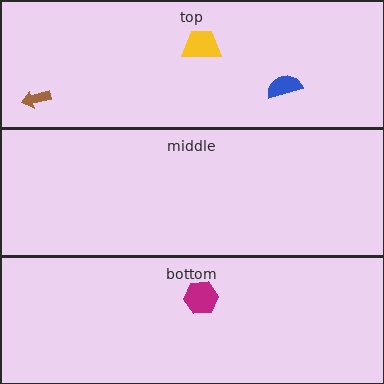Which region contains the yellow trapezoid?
The top region.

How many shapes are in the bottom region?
1.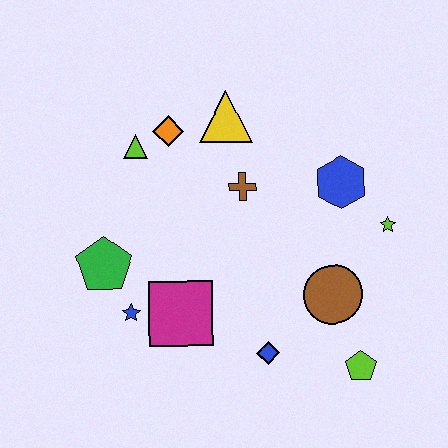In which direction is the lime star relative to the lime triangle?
The lime star is to the right of the lime triangle.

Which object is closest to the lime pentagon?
The brown circle is closest to the lime pentagon.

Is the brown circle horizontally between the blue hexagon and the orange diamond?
Yes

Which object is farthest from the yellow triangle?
The lime pentagon is farthest from the yellow triangle.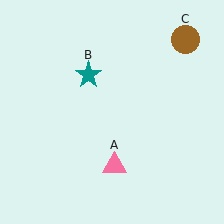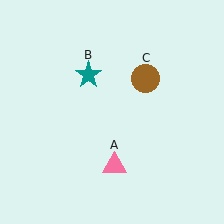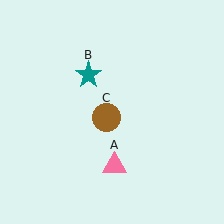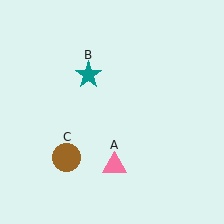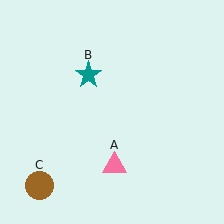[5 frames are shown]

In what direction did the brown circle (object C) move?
The brown circle (object C) moved down and to the left.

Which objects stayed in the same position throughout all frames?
Pink triangle (object A) and teal star (object B) remained stationary.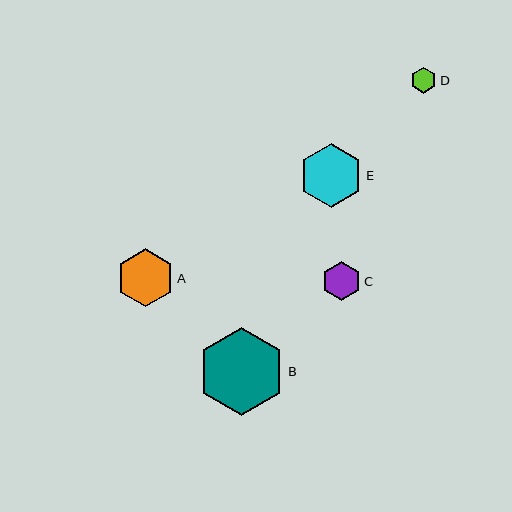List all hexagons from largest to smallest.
From largest to smallest: B, E, A, C, D.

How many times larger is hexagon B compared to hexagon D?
Hexagon B is approximately 3.3 times the size of hexagon D.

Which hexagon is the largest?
Hexagon B is the largest with a size of approximately 87 pixels.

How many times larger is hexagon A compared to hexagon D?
Hexagon A is approximately 2.2 times the size of hexagon D.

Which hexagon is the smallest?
Hexagon D is the smallest with a size of approximately 26 pixels.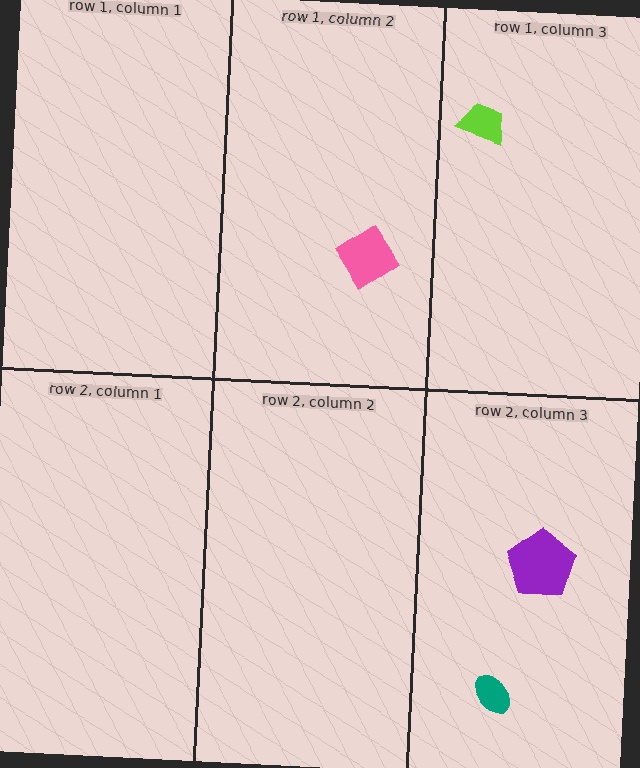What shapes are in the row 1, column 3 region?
The lime trapezoid.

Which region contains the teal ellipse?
The row 2, column 3 region.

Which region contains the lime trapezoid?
The row 1, column 3 region.